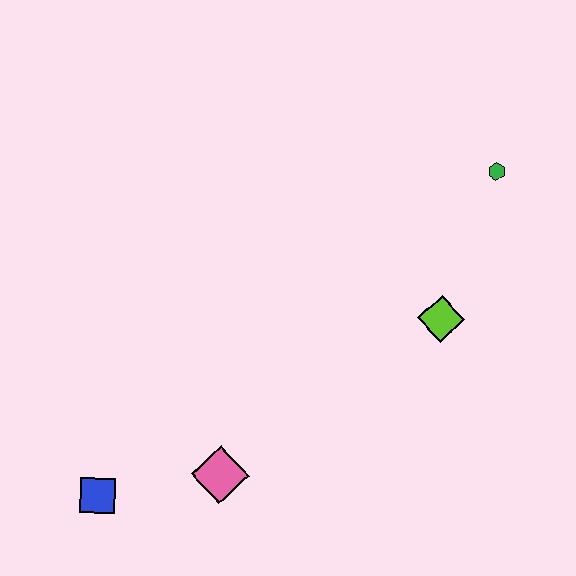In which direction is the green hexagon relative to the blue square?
The green hexagon is to the right of the blue square.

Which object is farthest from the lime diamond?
The blue square is farthest from the lime diamond.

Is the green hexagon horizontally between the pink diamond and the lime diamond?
No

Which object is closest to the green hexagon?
The lime diamond is closest to the green hexagon.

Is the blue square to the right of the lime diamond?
No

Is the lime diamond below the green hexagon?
Yes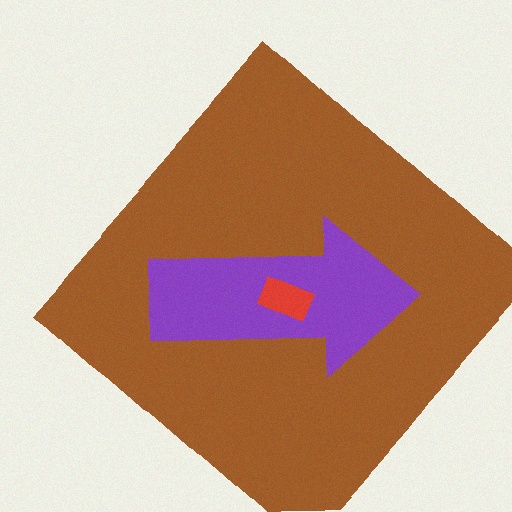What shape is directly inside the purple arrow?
The red rectangle.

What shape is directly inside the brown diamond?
The purple arrow.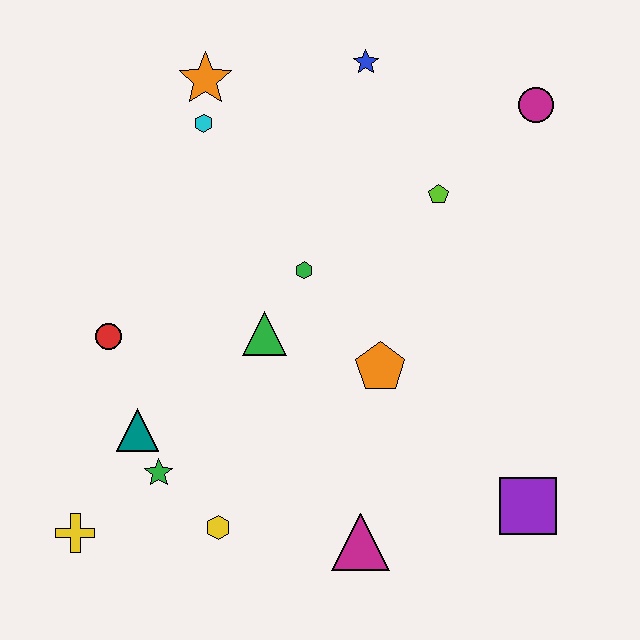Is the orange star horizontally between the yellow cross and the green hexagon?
Yes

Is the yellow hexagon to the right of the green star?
Yes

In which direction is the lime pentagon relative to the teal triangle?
The lime pentagon is to the right of the teal triangle.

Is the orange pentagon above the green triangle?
No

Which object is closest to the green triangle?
The green hexagon is closest to the green triangle.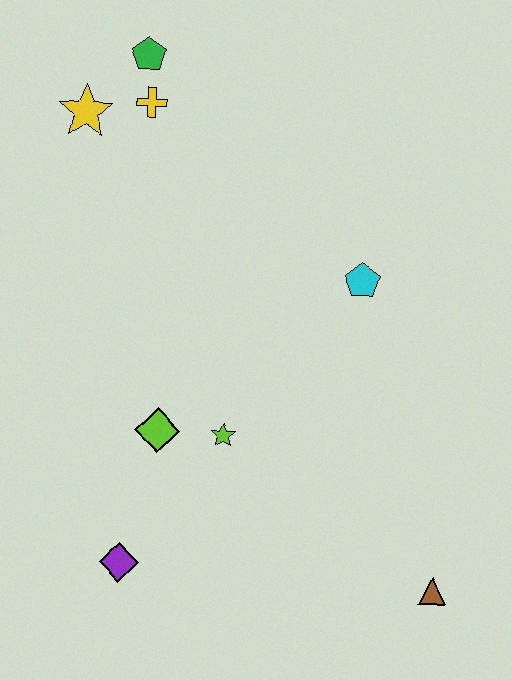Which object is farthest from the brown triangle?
The green pentagon is farthest from the brown triangle.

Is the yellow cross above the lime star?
Yes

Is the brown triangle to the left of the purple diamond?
No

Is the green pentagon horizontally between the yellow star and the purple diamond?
No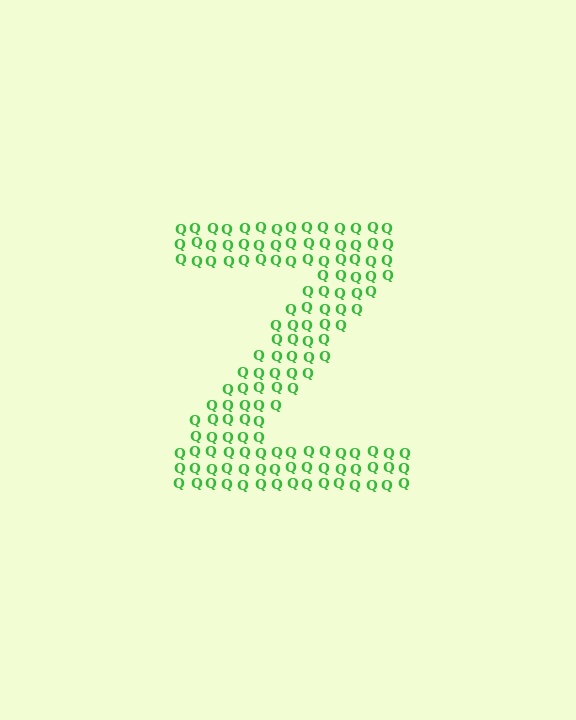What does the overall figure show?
The overall figure shows the letter Z.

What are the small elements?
The small elements are letter Q's.